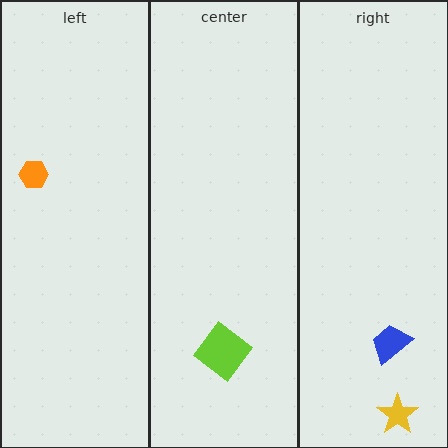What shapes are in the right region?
The yellow star, the blue trapezoid.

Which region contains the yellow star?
The right region.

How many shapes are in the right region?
2.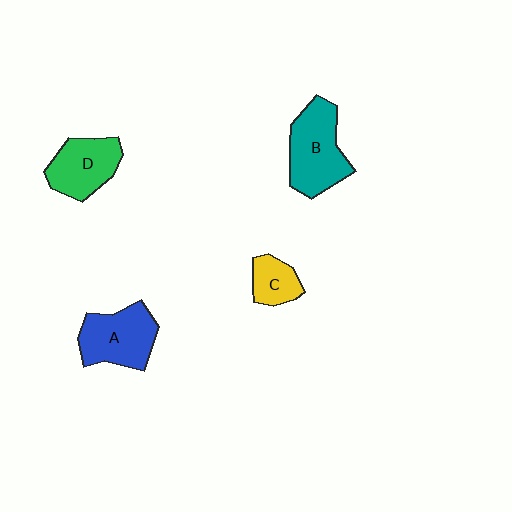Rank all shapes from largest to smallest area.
From largest to smallest: B (teal), A (blue), D (green), C (yellow).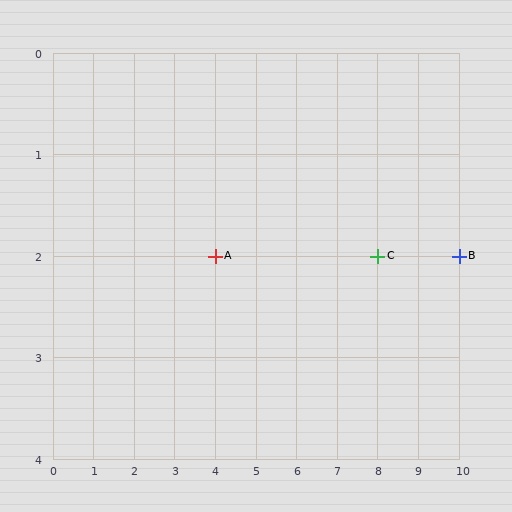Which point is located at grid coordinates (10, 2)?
Point B is at (10, 2).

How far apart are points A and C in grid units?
Points A and C are 4 columns apart.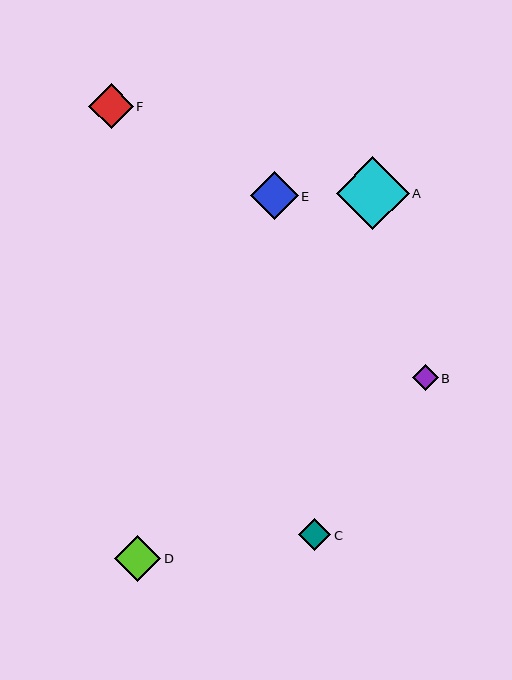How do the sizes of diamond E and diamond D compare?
Diamond E and diamond D are approximately the same size.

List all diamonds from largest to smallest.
From largest to smallest: A, E, D, F, C, B.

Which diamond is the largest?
Diamond A is the largest with a size of approximately 73 pixels.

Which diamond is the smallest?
Diamond B is the smallest with a size of approximately 26 pixels.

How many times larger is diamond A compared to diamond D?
Diamond A is approximately 1.6 times the size of diamond D.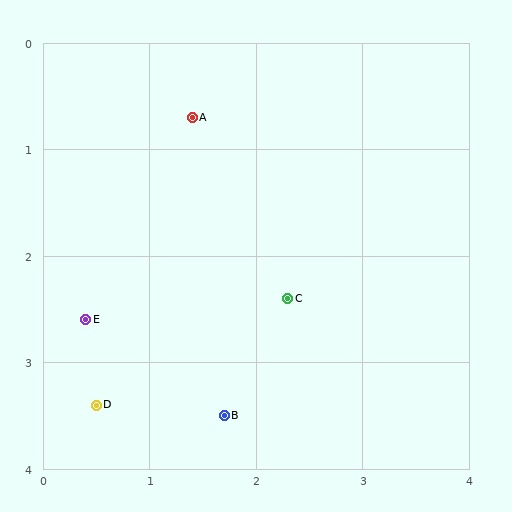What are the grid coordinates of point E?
Point E is at approximately (0.4, 2.6).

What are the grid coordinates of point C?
Point C is at approximately (2.3, 2.4).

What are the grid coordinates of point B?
Point B is at approximately (1.7, 3.5).